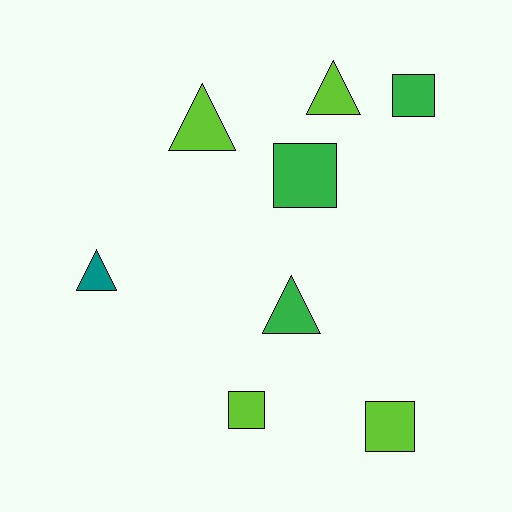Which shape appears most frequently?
Square, with 4 objects.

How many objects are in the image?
There are 8 objects.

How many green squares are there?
There are 2 green squares.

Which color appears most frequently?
Lime, with 4 objects.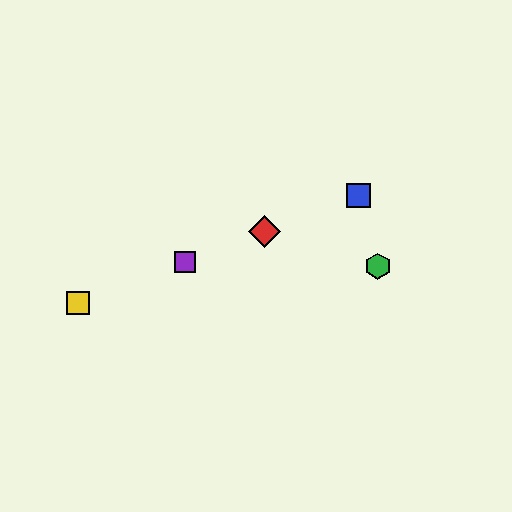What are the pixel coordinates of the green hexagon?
The green hexagon is at (378, 266).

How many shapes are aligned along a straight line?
4 shapes (the red diamond, the blue square, the yellow square, the purple square) are aligned along a straight line.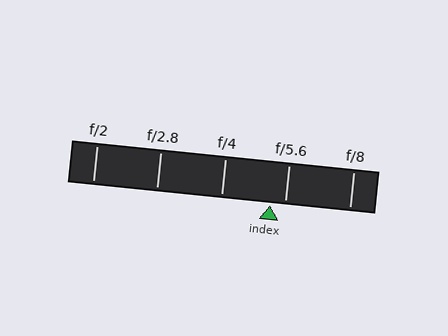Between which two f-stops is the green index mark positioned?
The index mark is between f/4 and f/5.6.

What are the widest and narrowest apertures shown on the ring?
The widest aperture shown is f/2 and the narrowest is f/8.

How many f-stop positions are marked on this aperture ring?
There are 5 f-stop positions marked.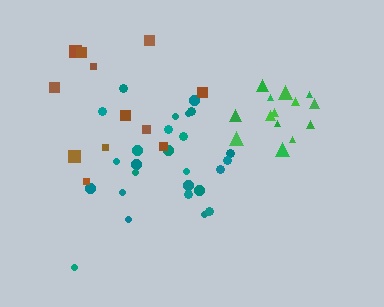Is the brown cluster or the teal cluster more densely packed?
Teal.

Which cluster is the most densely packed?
Green.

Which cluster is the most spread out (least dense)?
Brown.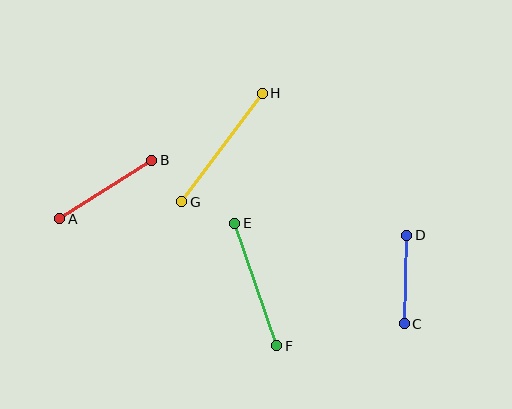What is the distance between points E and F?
The distance is approximately 129 pixels.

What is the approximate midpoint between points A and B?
The midpoint is at approximately (106, 189) pixels.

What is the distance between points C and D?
The distance is approximately 88 pixels.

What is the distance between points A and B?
The distance is approximately 109 pixels.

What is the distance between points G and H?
The distance is approximately 135 pixels.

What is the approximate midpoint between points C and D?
The midpoint is at approximately (406, 280) pixels.